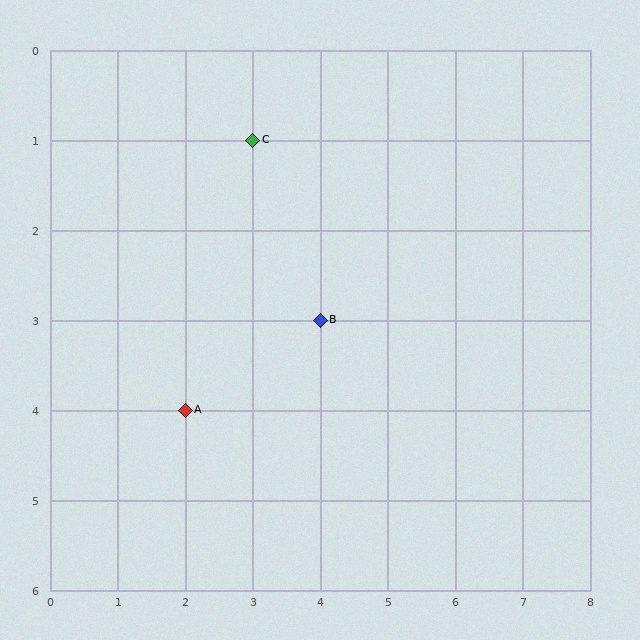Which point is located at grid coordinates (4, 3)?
Point B is at (4, 3).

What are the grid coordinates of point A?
Point A is at grid coordinates (2, 4).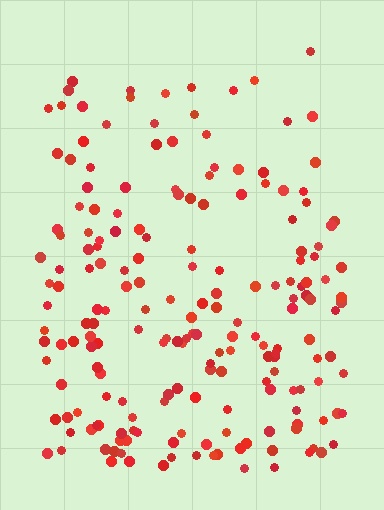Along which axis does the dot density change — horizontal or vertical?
Vertical.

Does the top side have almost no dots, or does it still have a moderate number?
Still a moderate number, just noticeably fewer than the bottom.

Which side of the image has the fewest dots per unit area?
The top.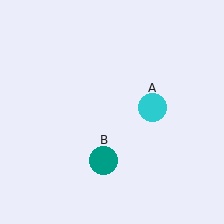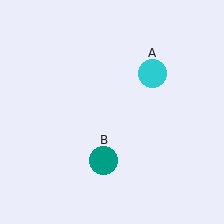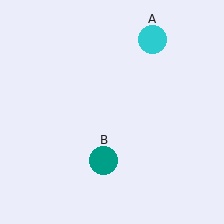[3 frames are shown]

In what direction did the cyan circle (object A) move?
The cyan circle (object A) moved up.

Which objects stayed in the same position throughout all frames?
Teal circle (object B) remained stationary.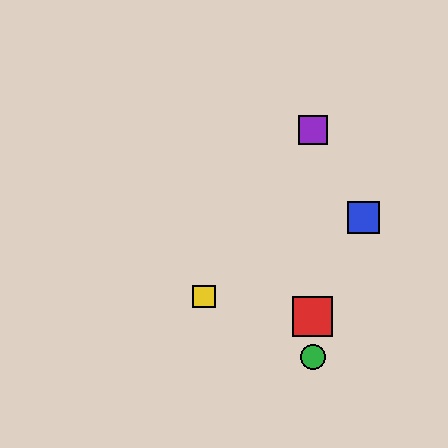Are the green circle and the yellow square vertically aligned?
No, the green circle is at x≈313 and the yellow square is at x≈204.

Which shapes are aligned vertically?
The red square, the green circle, the purple square are aligned vertically.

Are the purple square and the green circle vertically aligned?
Yes, both are at x≈313.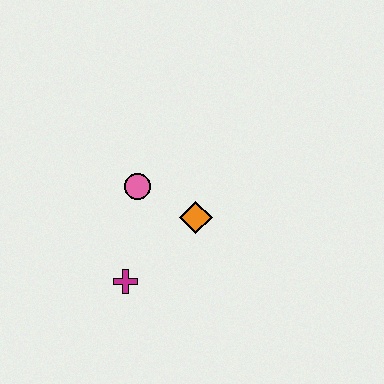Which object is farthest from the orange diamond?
The magenta cross is farthest from the orange diamond.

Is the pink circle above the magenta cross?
Yes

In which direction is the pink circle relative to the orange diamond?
The pink circle is to the left of the orange diamond.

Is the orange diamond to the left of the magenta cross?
No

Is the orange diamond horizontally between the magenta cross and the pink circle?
No